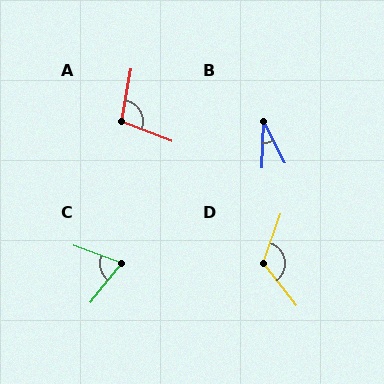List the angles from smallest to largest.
B (29°), C (72°), A (101°), D (123°).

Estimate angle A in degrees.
Approximately 101 degrees.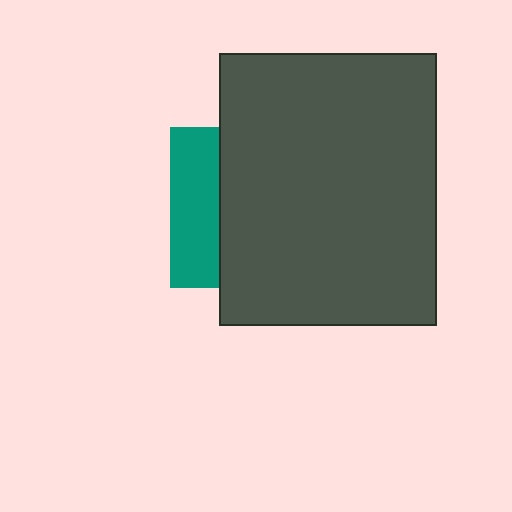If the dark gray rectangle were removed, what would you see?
You would see the complete teal square.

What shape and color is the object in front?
The object in front is a dark gray rectangle.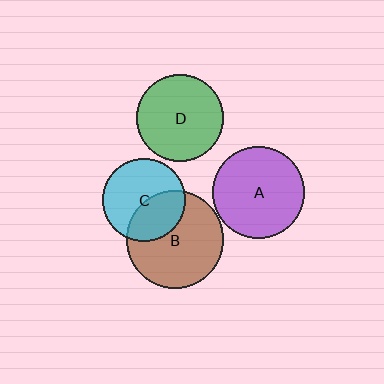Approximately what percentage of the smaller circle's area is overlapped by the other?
Approximately 40%.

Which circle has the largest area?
Circle B (brown).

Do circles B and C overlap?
Yes.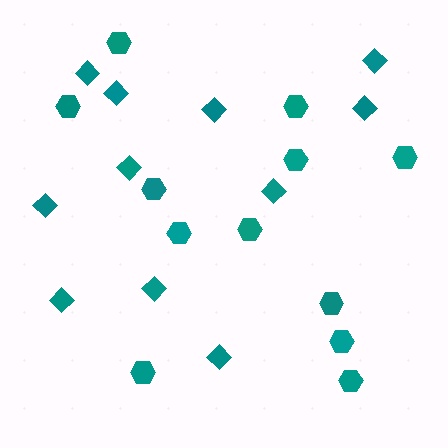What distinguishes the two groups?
There are 2 groups: one group of diamonds (11) and one group of hexagons (12).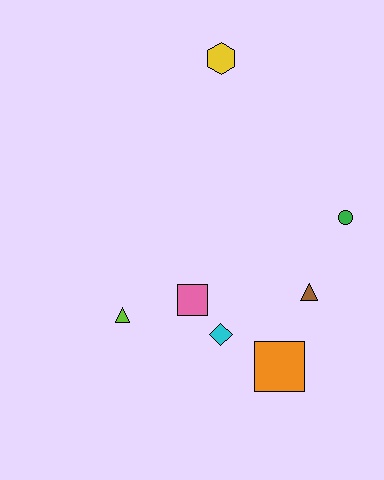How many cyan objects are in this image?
There is 1 cyan object.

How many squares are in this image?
There are 2 squares.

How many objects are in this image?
There are 7 objects.